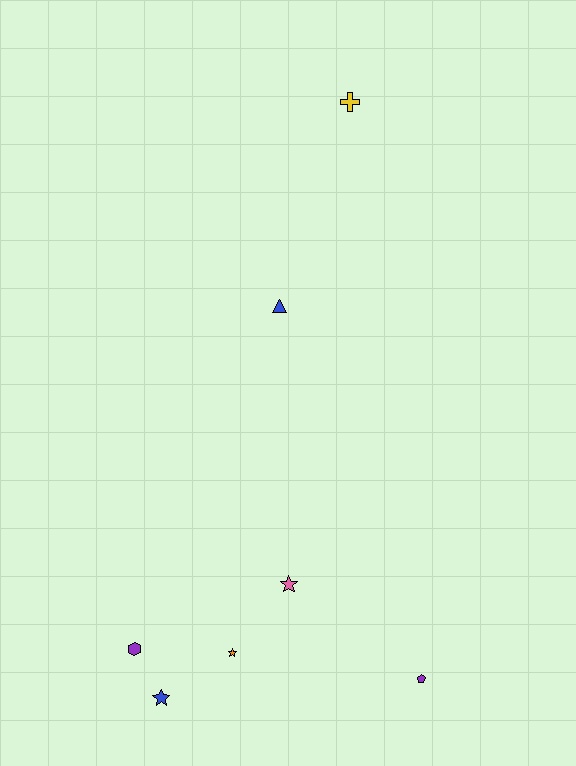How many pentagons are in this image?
There is 1 pentagon.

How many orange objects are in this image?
There is 1 orange object.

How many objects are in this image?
There are 7 objects.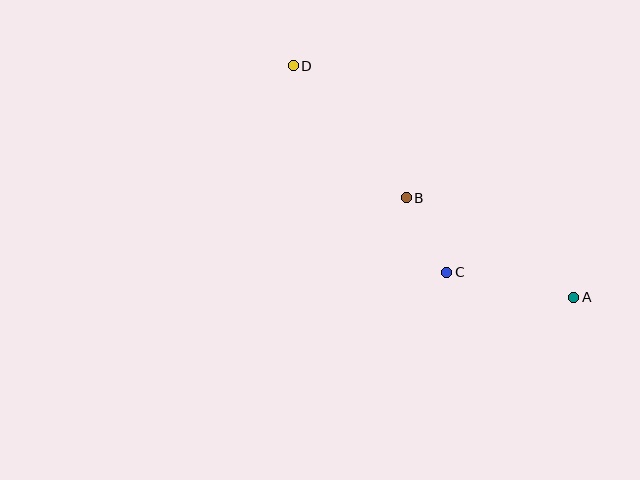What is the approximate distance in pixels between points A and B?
The distance between A and B is approximately 195 pixels.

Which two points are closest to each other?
Points B and C are closest to each other.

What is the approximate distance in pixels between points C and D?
The distance between C and D is approximately 257 pixels.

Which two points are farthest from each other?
Points A and D are farthest from each other.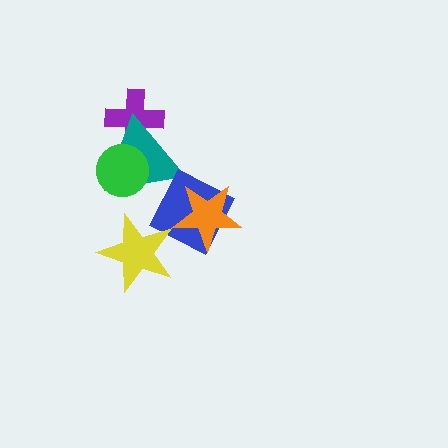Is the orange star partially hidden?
No, no other shape covers it.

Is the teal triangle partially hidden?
Yes, it is partially covered by another shape.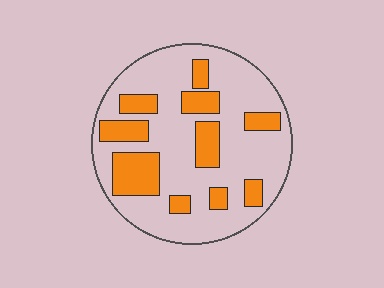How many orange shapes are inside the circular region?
10.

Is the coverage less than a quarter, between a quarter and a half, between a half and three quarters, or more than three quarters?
Between a quarter and a half.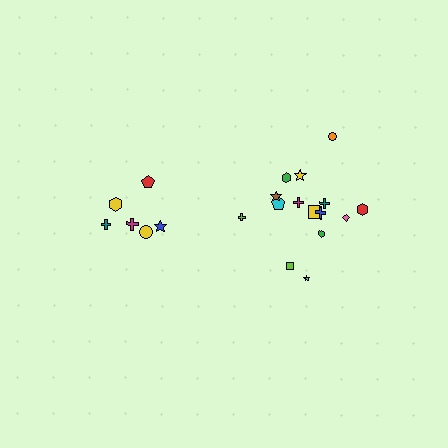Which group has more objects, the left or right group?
The right group.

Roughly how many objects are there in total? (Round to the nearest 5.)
Roughly 20 objects in total.